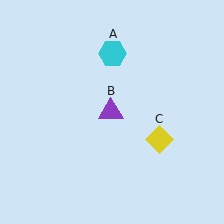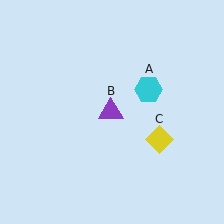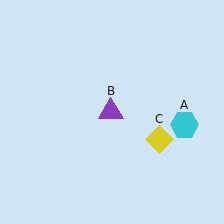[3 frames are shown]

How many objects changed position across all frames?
1 object changed position: cyan hexagon (object A).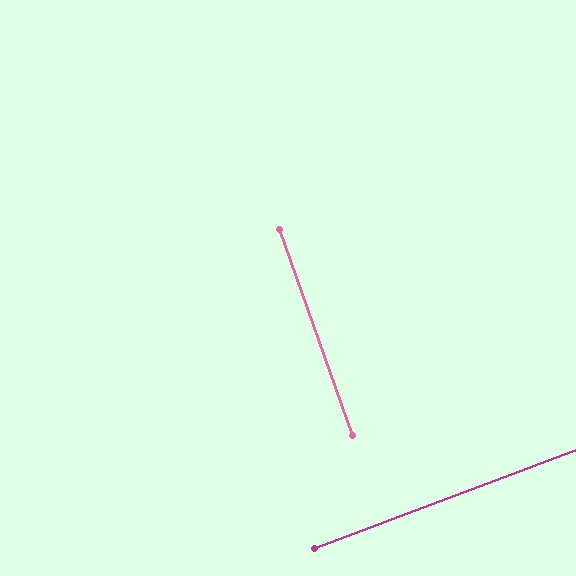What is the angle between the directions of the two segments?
Approximately 89 degrees.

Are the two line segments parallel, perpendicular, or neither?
Perpendicular — they meet at approximately 89°.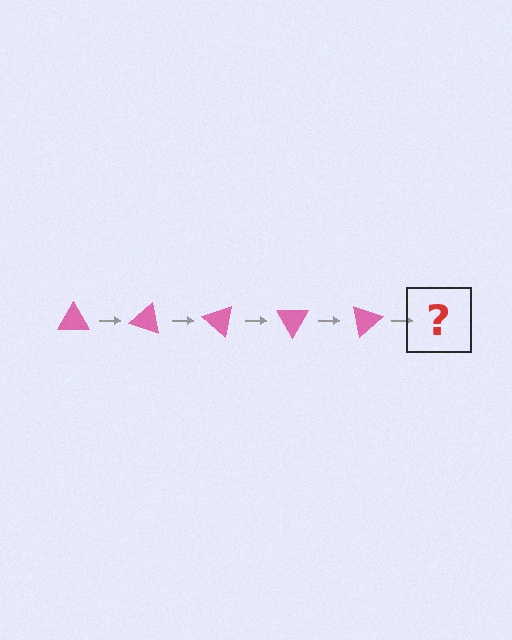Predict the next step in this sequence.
The next step is a pink triangle rotated 100 degrees.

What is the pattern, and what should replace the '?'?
The pattern is that the triangle rotates 20 degrees each step. The '?' should be a pink triangle rotated 100 degrees.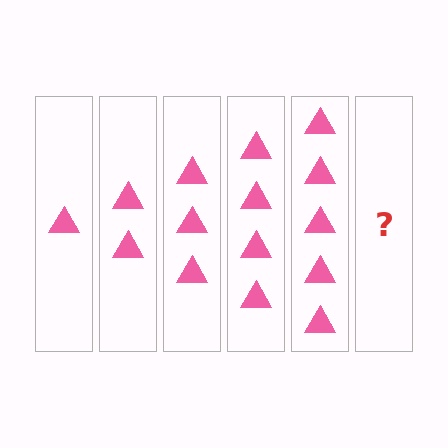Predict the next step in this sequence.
The next step is 6 triangles.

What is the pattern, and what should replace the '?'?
The pattern is that each step adds one more triangle. The '?' should be 6 triangles.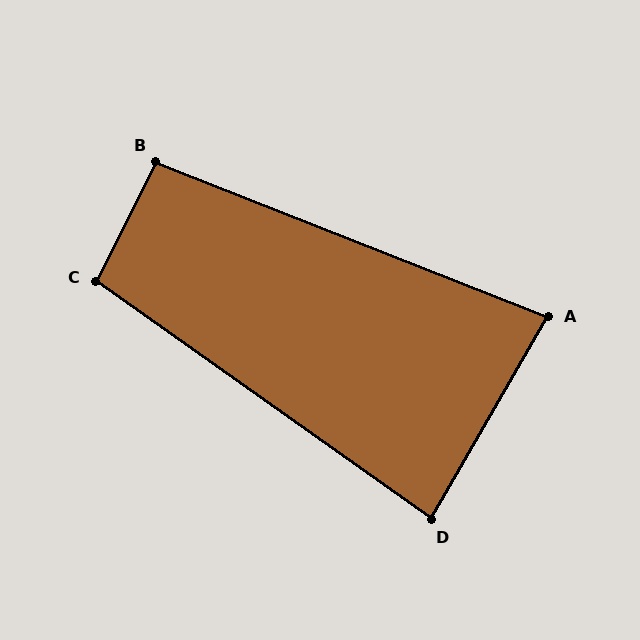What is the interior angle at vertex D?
Approximately 85 degrees (acute).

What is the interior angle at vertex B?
Approximately 95 degrees (obtuse).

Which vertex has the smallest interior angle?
A, at approximately 82 degrees.